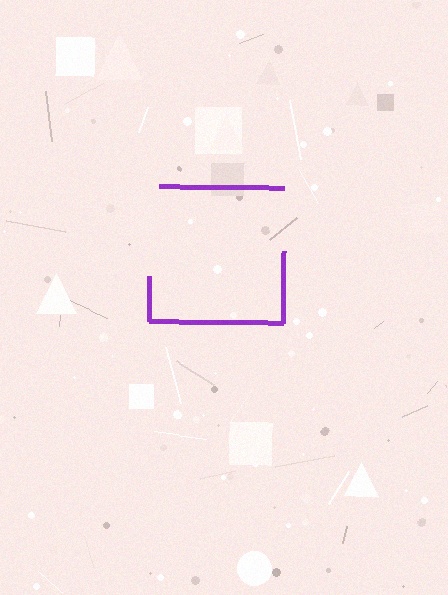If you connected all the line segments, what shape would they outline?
They would outline a square.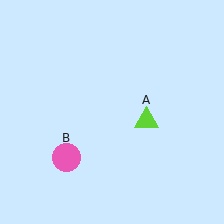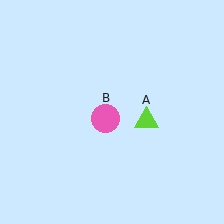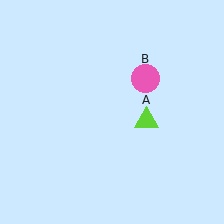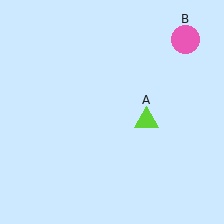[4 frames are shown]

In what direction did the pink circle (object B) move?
The pink circle (object B) moved up and to the right.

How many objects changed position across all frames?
1 object changed position: pink circle (object B).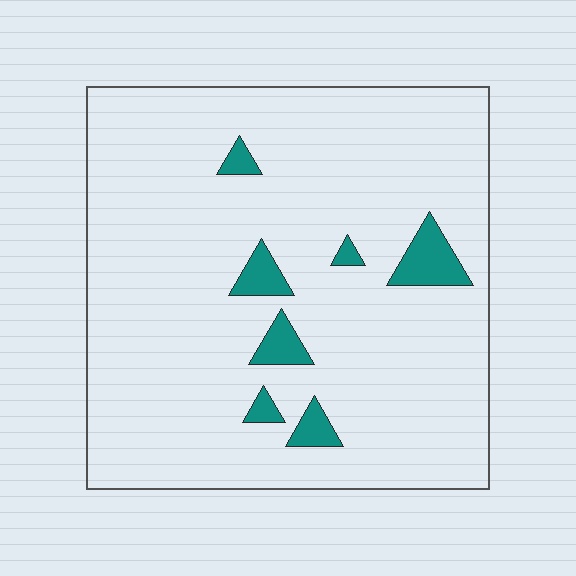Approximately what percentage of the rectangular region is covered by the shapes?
Approximately 5%.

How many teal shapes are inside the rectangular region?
7.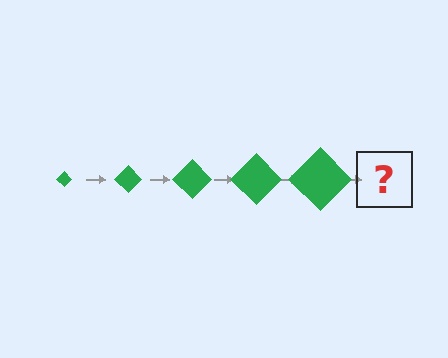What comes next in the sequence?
The next element should be a green diamond, larger than the previous one.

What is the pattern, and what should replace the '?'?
The pattern is that the diamond gets progressively larger each step. The '?' should be a green diamond, larger than the previous one.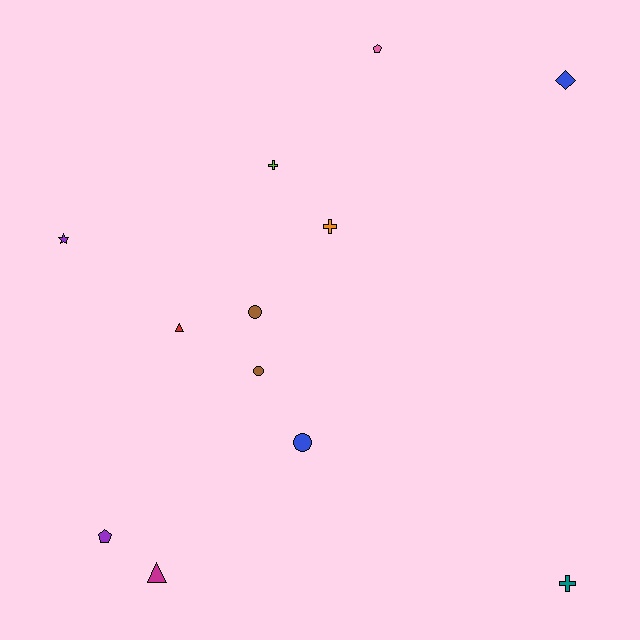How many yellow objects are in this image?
There are no yellow objects.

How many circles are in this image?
There are 3 circles.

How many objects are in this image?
There are 12 objects.